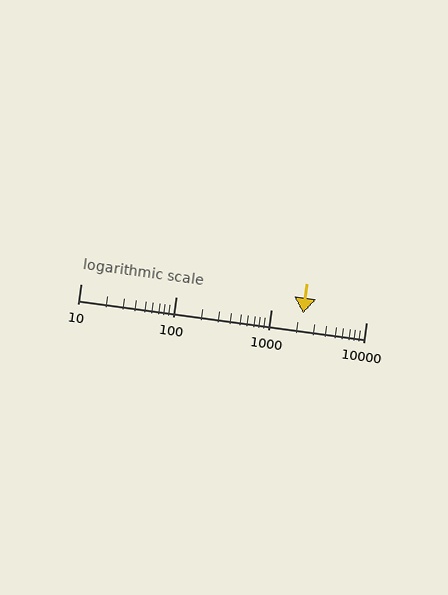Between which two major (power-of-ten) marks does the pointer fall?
The pointer is between 1000 and 10000.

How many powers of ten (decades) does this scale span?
The scale spans 3 decades, from 10 to 10000.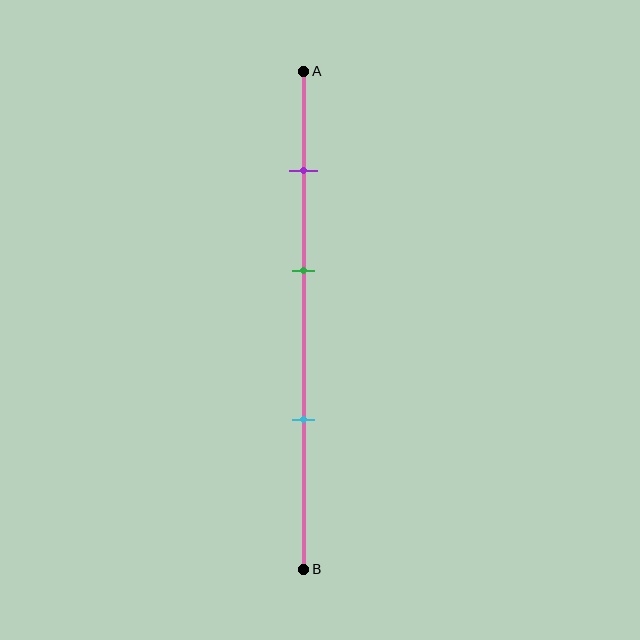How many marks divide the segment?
There are 3 marks dividing the segment.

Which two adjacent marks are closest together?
The purple and green marks are the closest adjacent pair.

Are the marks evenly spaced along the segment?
Yes, the marks are approximately evenly spaced.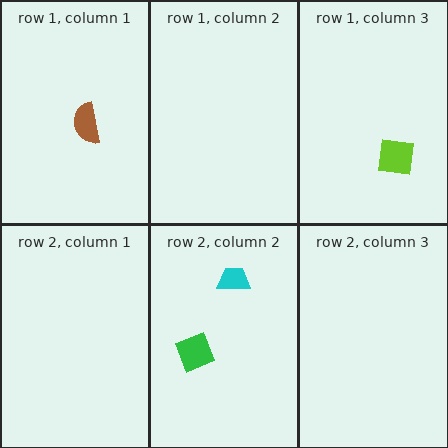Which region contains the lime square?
The row 1, column 3 region.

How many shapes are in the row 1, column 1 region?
1.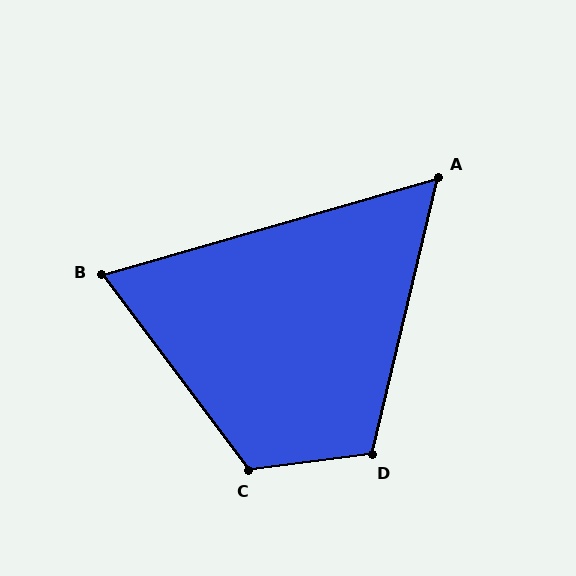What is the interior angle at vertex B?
Approximately 69 degrees (acute).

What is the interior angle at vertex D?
Approximately 111 degrees (obtuse).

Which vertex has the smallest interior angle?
A, at approximately 61 degrees.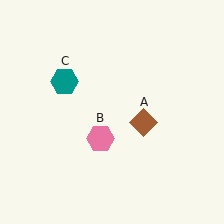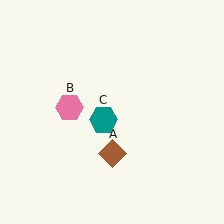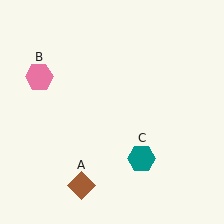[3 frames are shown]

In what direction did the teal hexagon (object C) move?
The teal hexagon (object C) moved down and to the right.